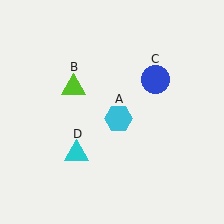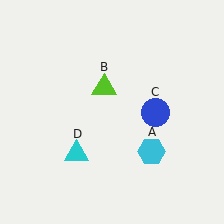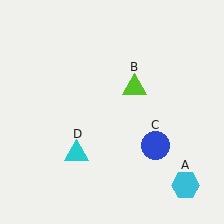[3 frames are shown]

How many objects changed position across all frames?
3 objects changed position: cyan hexagon (object A), lime triangle (object B), blue circle (object C).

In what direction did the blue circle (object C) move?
The blue circle (object C) moved down.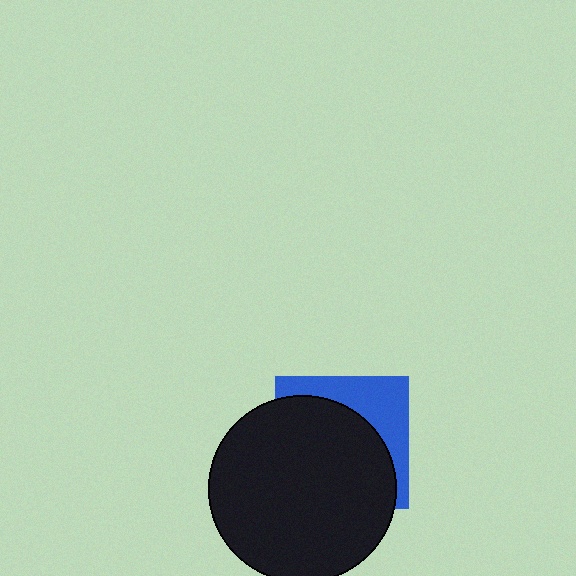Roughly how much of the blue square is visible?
A small part of it is visible (roughly 33%).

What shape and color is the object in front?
The object in front is a black circle.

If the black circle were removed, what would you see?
You would see the complete blue square.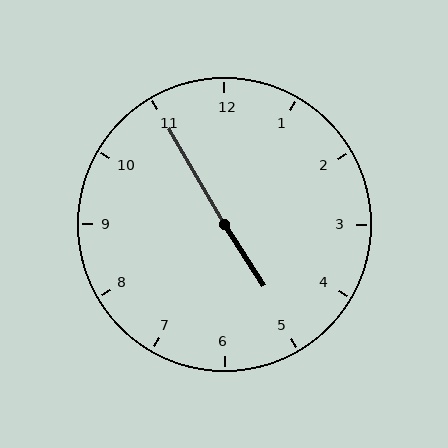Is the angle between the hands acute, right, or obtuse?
It is obtuse.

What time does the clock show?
4:55.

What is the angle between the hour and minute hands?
Approximately 178 degrees.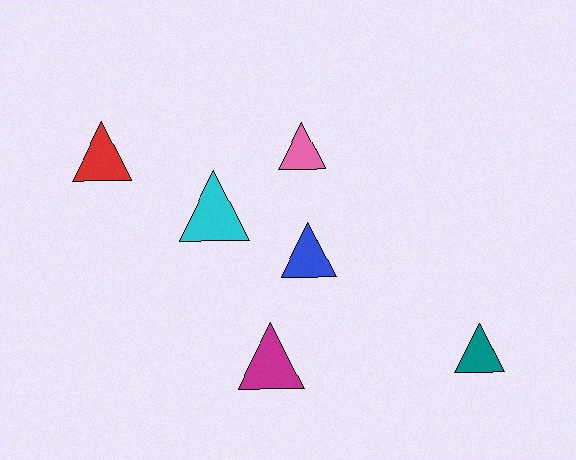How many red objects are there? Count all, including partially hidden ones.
There is 1 red object.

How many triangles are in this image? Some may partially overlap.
There are 6 triangles.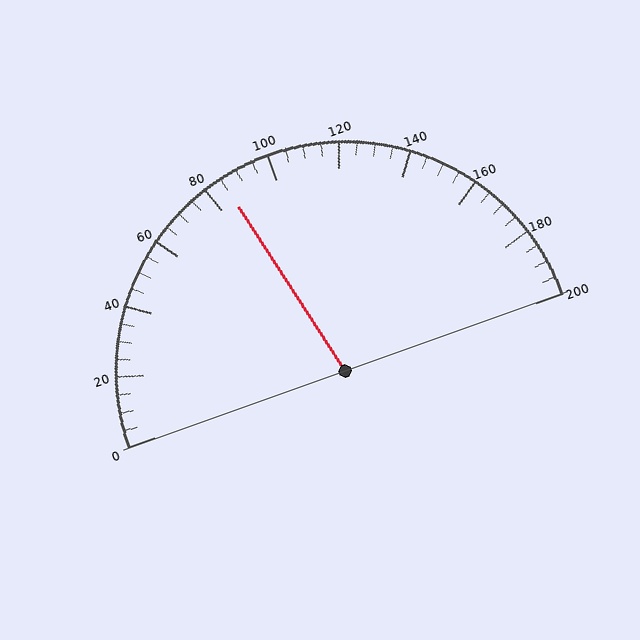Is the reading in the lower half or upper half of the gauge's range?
The reading is in the lower half of the range (0 to 200).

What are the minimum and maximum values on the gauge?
The gauge ranges from 0 to 200.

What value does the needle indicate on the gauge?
The needle indicates approximately 85.